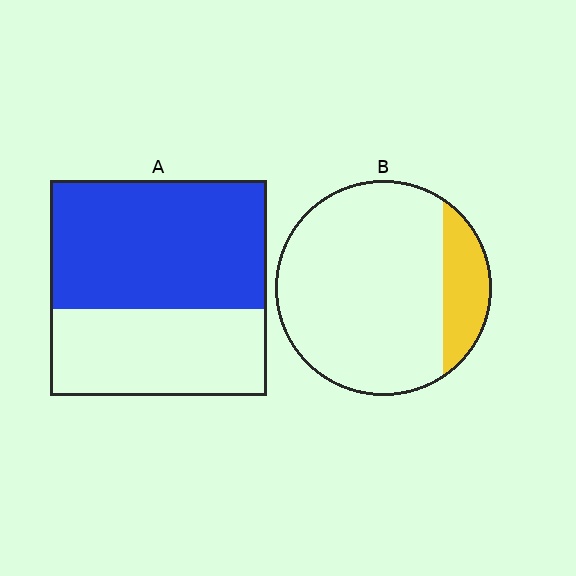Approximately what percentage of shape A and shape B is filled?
A is approximately 60% and B is approximately 15%.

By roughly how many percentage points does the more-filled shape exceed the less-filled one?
By roughly 45 percentage points (A over B).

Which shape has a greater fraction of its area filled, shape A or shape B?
Shape A.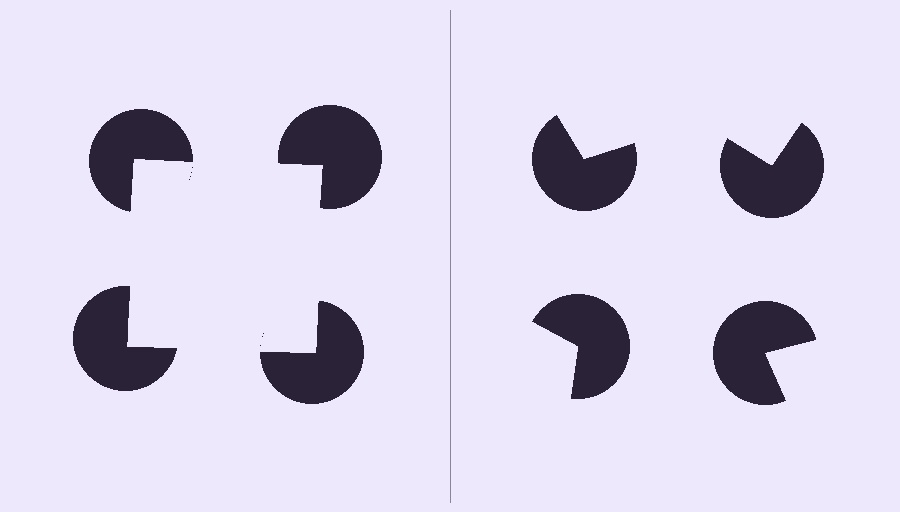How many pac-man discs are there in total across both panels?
8 — 4 on each side.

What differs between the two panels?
The pac-man discs are positioned identically on both sides; only the wedge orientations differ. On the left they align to a square; on the right they are misaligned.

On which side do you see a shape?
An illusory square appears on the left side. On the right side the wedge cuts are rotated, so no coherent shape forms.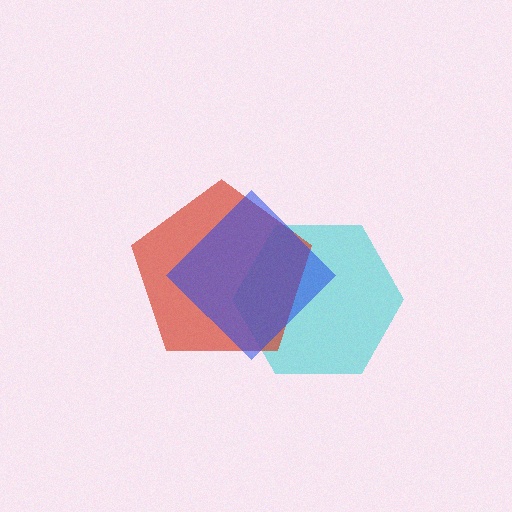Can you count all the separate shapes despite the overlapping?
Yes, there are 3 separate shapes.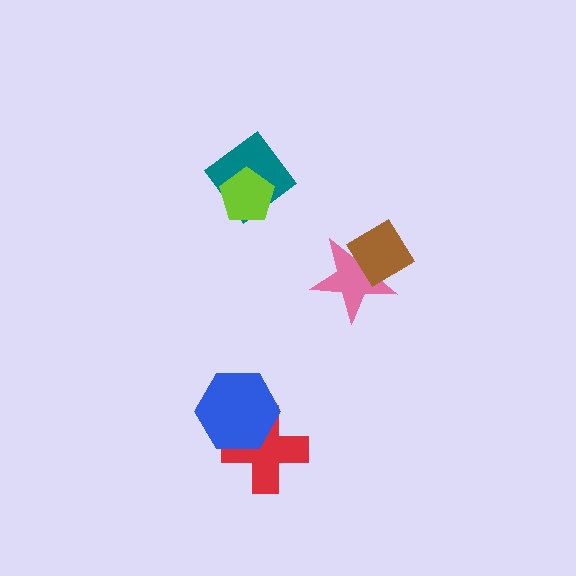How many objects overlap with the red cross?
1 object overlaps with the red cross.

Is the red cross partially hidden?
Yes, it is partially covered by another shape.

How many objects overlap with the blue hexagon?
1 object overlaps with the blue hexagon.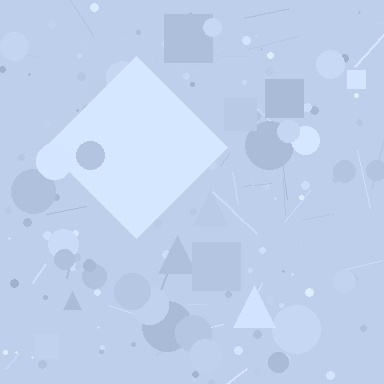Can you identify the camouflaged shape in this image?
The camouflaged shape is a diamond.